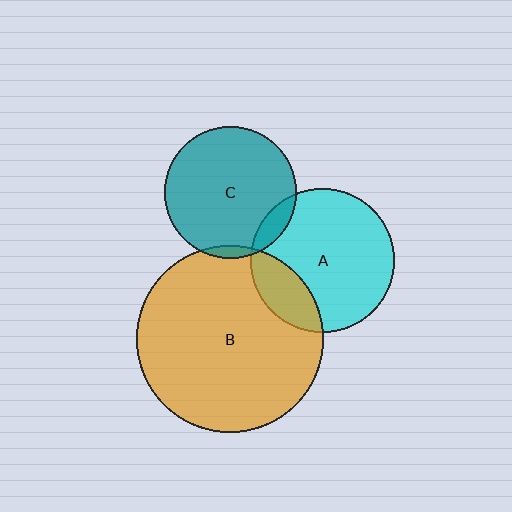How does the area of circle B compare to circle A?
Approximately 1.7 times.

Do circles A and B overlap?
Yes.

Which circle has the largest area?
Circle B (orange).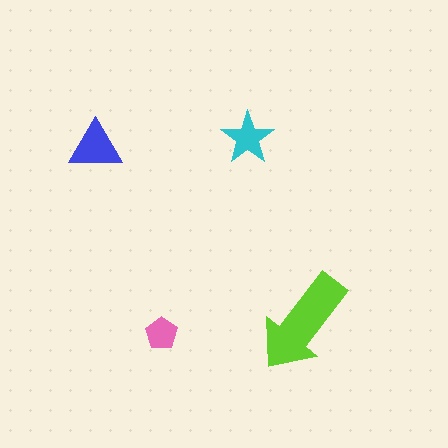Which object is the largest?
The lime arrow.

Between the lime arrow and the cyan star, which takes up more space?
The lime arrow.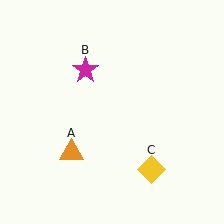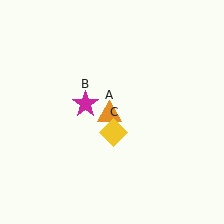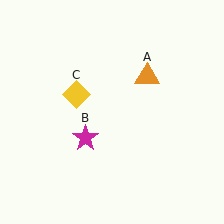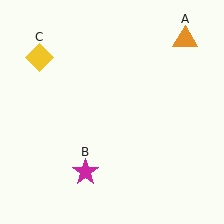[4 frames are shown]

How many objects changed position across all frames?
3 objects changed position: orange triangle (object A), magenta star (object B), yellow diamond (object C).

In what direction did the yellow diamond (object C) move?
The yellow diamond (object C) moved up and to the left.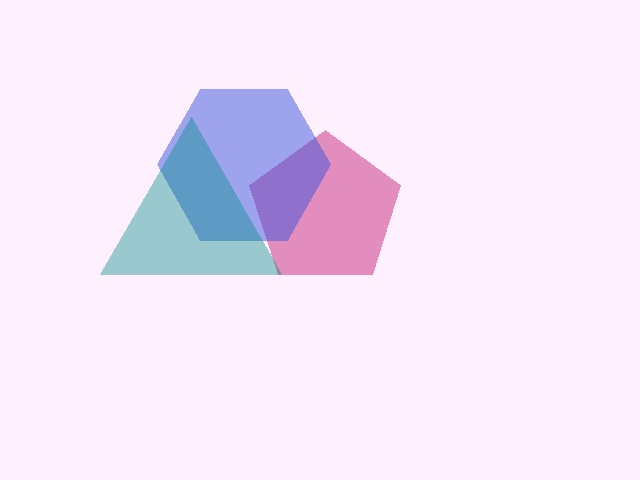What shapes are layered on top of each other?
The layered shapes are: a magenta pentagon, a blue hexagon, a teal triangle.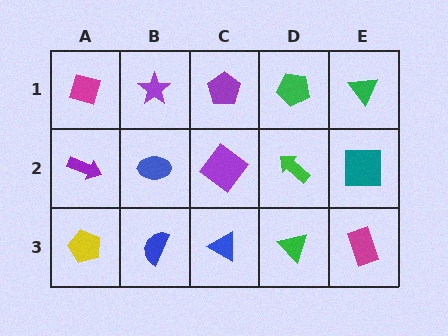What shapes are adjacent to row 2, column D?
A green pentagon (row 1, column D), a green triangle (row 3, column D), a purple diamond (row 2, column C), a teal square (row 2, column E).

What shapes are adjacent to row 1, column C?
A purple diamond (row 2, column C), a purple star (row 1, column B), a green pentagon (row 1, column D).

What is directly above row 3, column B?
A blue ellipse.